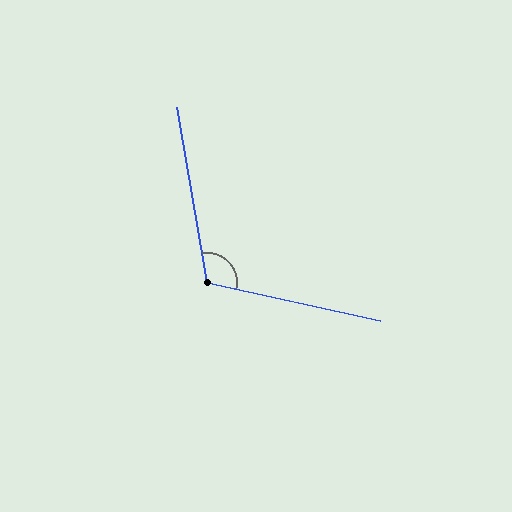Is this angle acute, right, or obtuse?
It is obtuse.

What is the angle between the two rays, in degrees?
Approximately 112 degrees.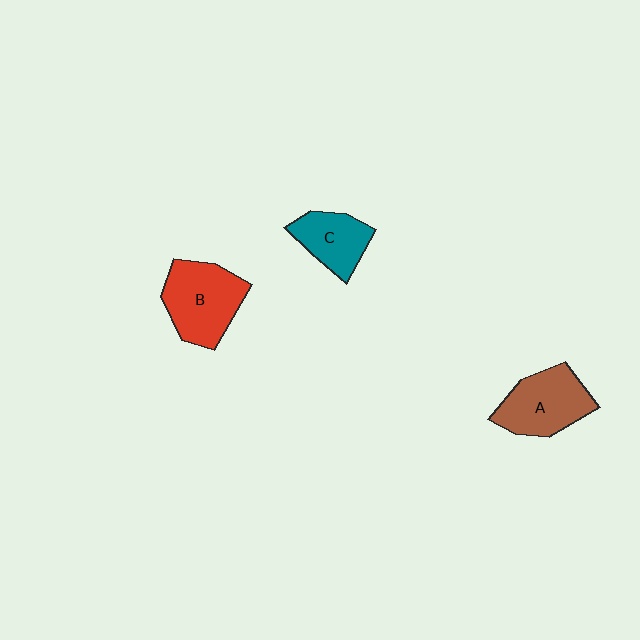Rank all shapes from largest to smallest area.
From largest to smallest: B (red), A (brown), C (teal).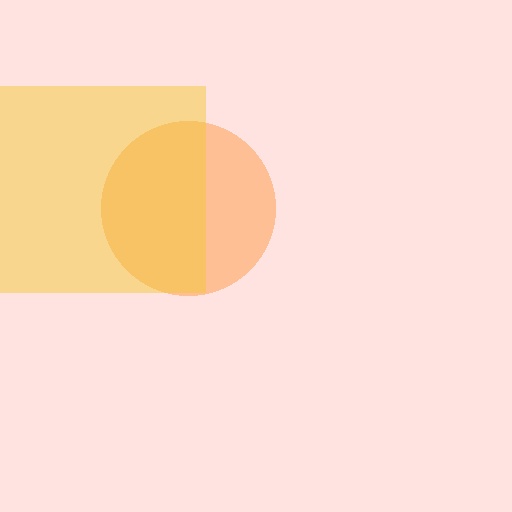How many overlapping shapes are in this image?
There are 2 overlapping shapes in the image.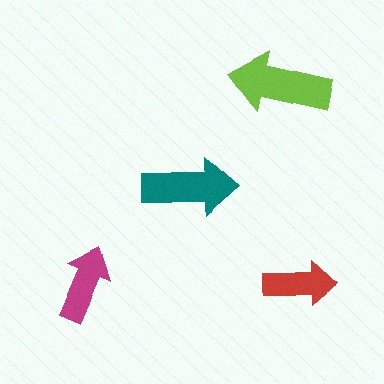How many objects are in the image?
There are 4 objects in the image.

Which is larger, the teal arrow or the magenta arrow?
The teal one.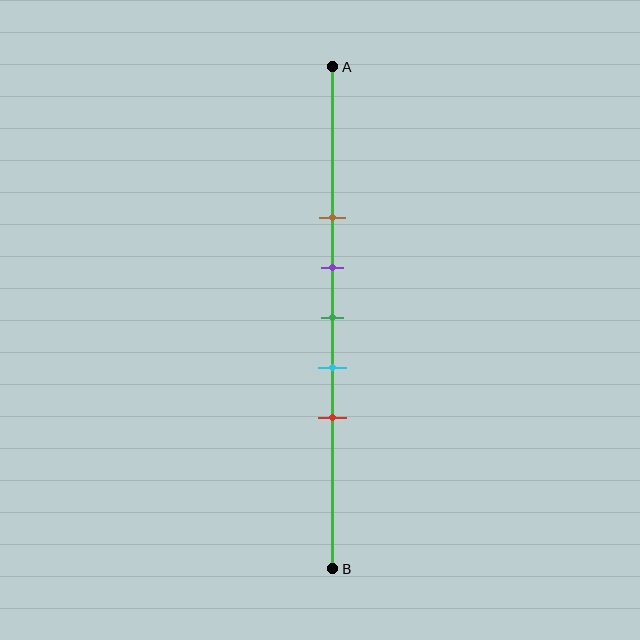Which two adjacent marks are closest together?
The purple and green marks are the closest adjacent pair.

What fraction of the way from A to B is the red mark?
The red mark is approximately 70% (0.7) of the way from A to B.